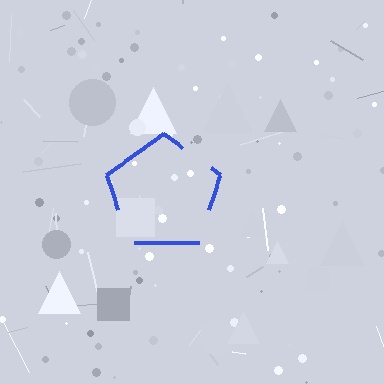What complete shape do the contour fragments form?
The contour fragments form a pentagon.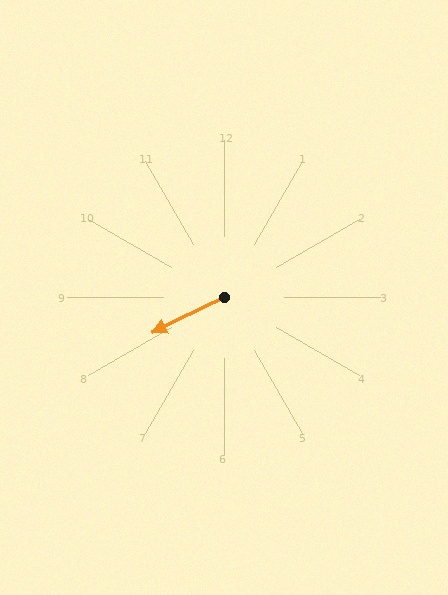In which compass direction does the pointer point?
Southwest.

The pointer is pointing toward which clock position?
Roughly 8 o'clock.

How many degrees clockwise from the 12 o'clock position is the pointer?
Approximately 244 degrees.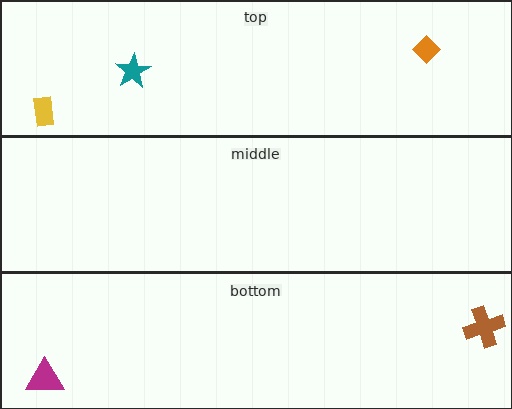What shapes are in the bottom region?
The brown cross, the magenta triangle.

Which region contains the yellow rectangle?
The top region.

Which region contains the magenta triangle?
The bottom region.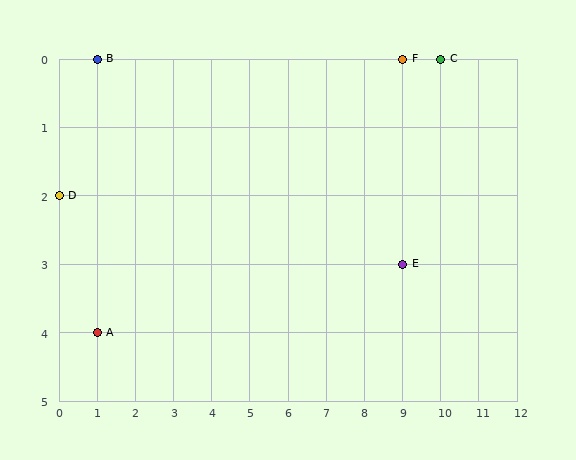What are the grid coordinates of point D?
Point D is at grid coordinates (0, 2).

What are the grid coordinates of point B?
Point B is at grid coordinates (1, 0).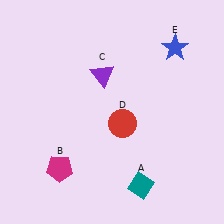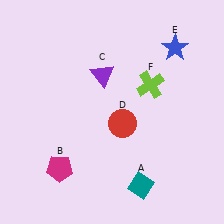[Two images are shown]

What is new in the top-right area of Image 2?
A lime cross (F) was added in the top-right area of Image 2.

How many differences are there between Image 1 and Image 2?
There is 1 difference between the two images.